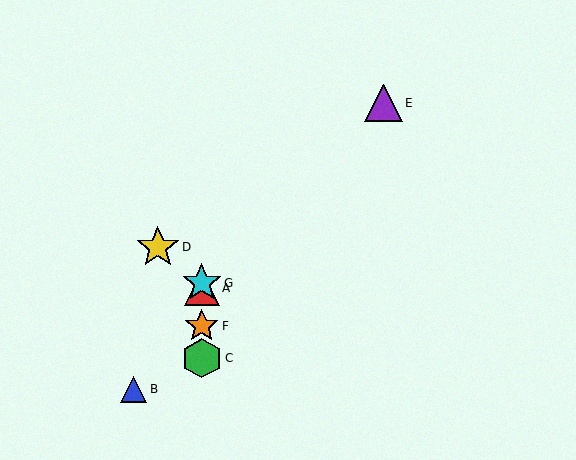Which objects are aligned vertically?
Objects A, C, F, G are aligned vertically.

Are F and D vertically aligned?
No, F is at x≈202 and D is at x≈158.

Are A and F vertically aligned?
Yes, both are at x≈202.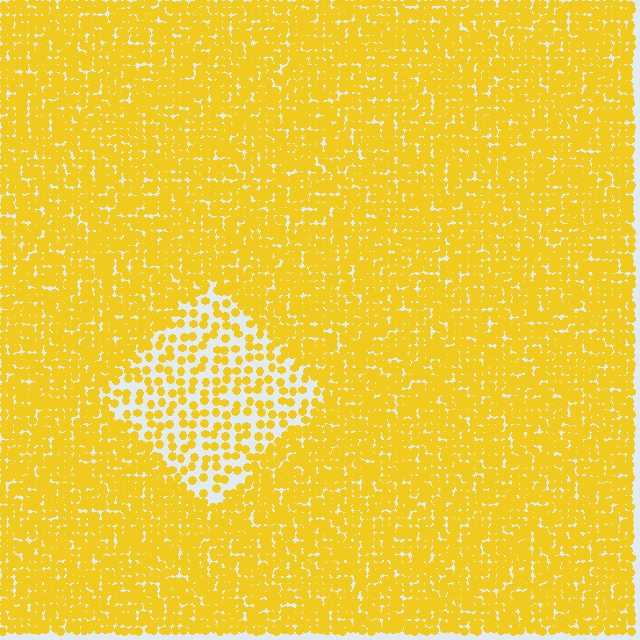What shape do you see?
I see a diamond.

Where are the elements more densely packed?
The elements are more densely packed outside the diamond boundary.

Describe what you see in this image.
The image contains small yellow elements arranged at two different densities. A diamond-shaped region is visible where the elements are less densely packed than the surrounding area.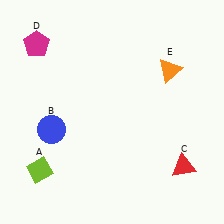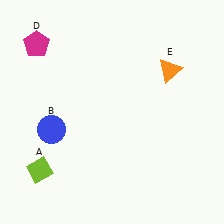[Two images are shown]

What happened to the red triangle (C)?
The red triangle (C) was removed in Image 2. It was in the bottom-right area of Image 1.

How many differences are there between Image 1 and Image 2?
There is 1 difference between the two images.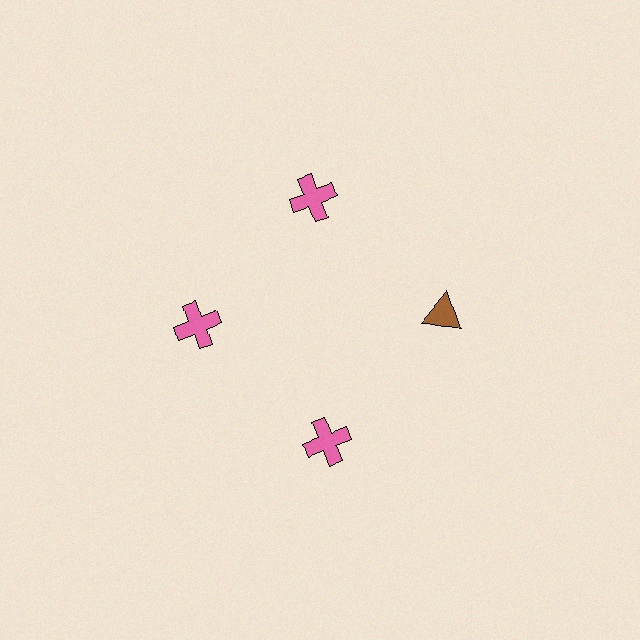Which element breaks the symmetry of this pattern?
The brown triangle at roughly the 3 o'clock position breaks the symmetry. All other shapes are pink crosses.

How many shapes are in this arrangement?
There are 4 shapes arranged in a ring pattern.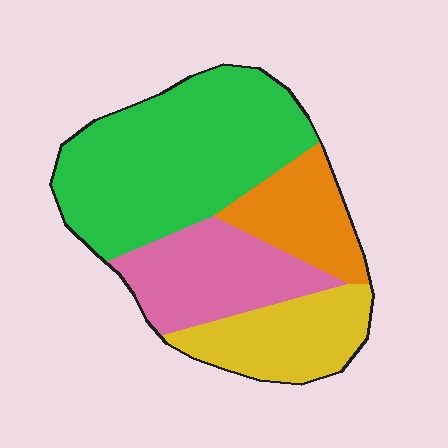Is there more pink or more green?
Green.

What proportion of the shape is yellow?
Yellow takes up about one fifth (1/5) of the shape.